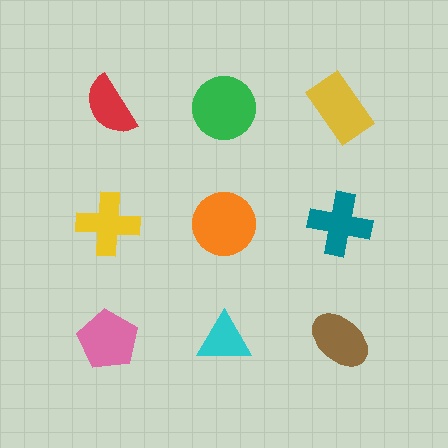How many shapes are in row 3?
3 shapes.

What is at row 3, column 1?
A pink pentagon.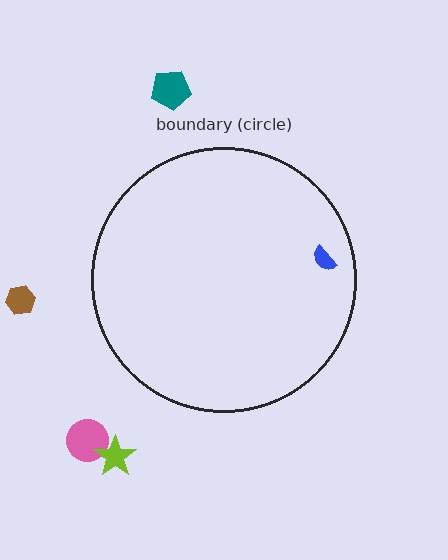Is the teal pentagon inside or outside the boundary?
Outside.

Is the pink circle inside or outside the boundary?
Outside.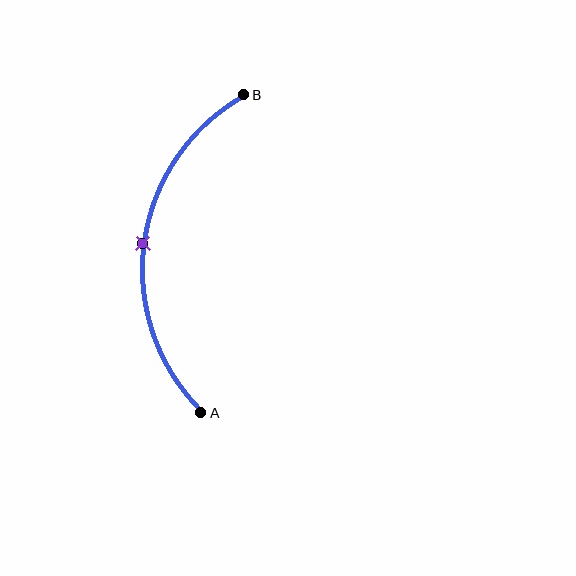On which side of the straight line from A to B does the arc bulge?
The arc bulges to the left of the straight line connecting A and B.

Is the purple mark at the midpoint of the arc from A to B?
Yes. The purple mark lies on the arc at equal arc-length from both A and B — it is the arc midpoint.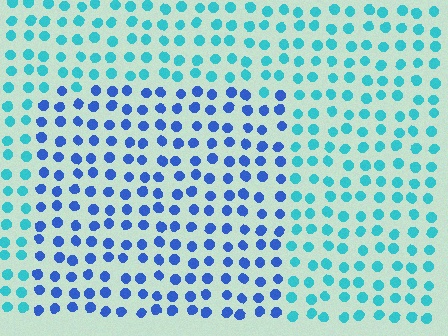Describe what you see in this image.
The image is filled with small cyan elements in a uniform arrangement. A rectangle-shaped region is visible where the elements are tinted to a slightly different hue, forming a subtle color boundary.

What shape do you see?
I see a rectangle.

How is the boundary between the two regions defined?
The boundary is defined purely by a slight shift in hue (about 41 degrees). Spacing, size, and orientation are identical on both sides.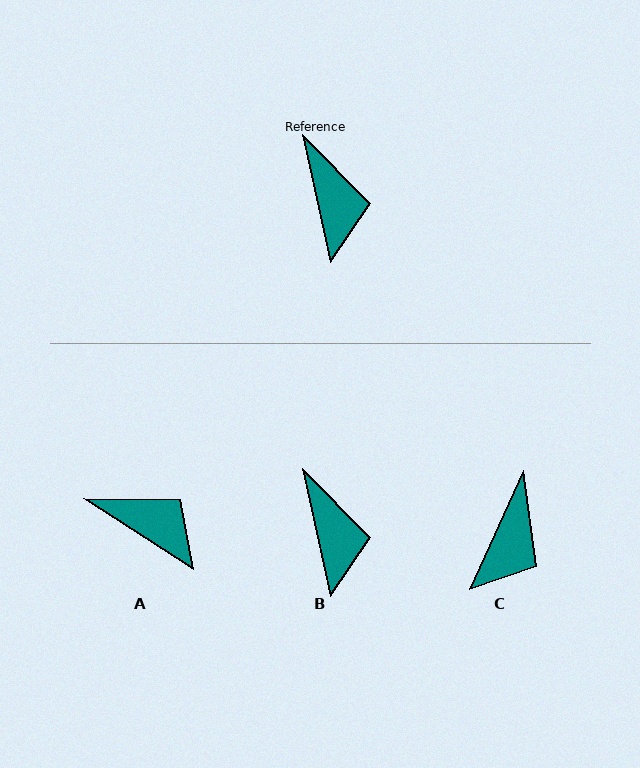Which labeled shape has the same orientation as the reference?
B.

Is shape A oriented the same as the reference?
No, it is off by about 45 degrees.